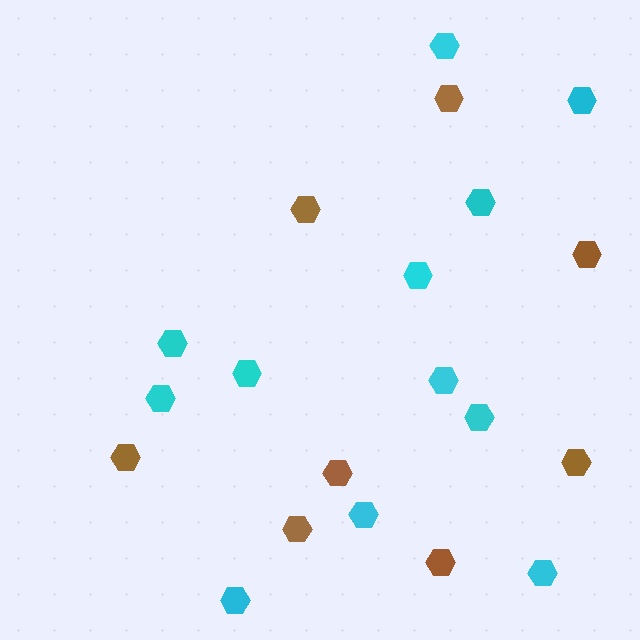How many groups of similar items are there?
There are 2 groups: one group of cyan hexagons (12) and one group of brown hexagons (8).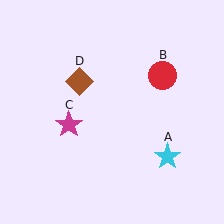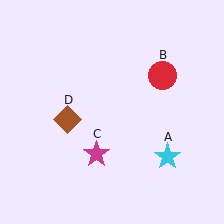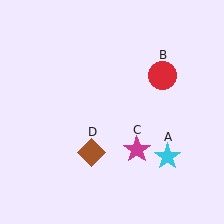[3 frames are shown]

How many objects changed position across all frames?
2 objects changed position: magenta star (object C), brown diamond (object D).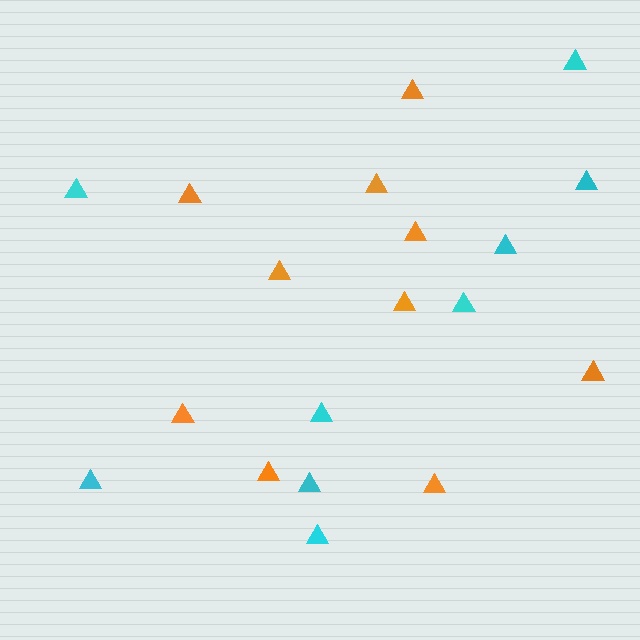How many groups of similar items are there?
There are 2 groups: one group of orange triangles (10) and one group of cyan triangles (9).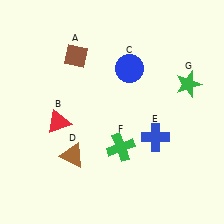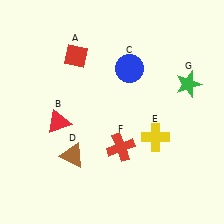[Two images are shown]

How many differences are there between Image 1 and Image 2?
There are 3 differences between the two images.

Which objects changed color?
A changed from brown to red. E changed from blue to yellow. F changed from green to red.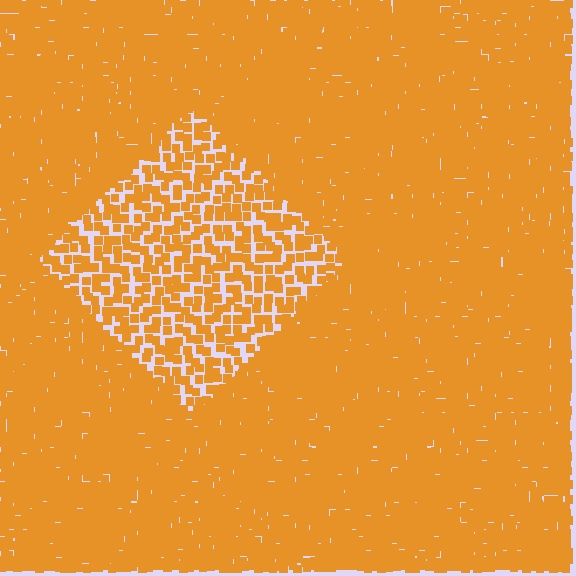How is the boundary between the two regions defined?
The boundary is defined by a change in element density (approximately 2.2x ratio). All elements are the same color, size, and shape.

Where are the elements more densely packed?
The elements are more densely packed outside the diamond boundary.